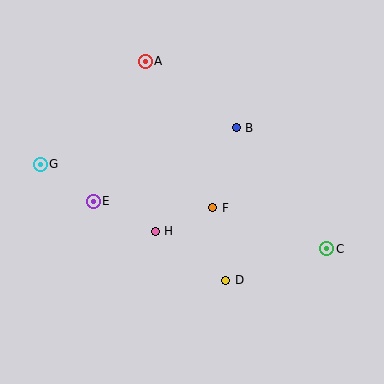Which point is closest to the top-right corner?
Point B is closest to the top-right corner.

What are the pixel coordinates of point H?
Point H is at (155, 231).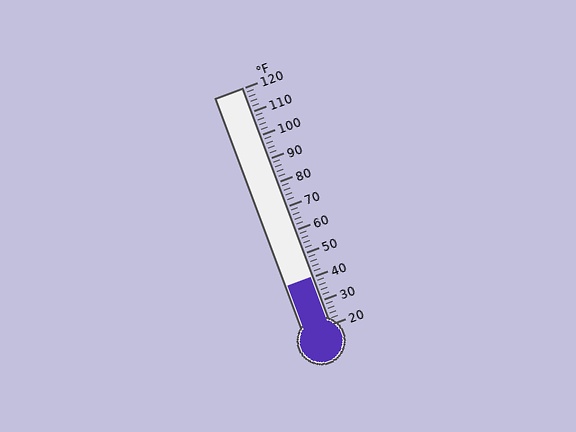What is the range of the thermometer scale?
The thermometer scale ranges from 20°F to 120°F.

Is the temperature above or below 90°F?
The temperature is below 90°F.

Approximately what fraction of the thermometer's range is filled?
The thermometer is filled to approximately 20% of its range.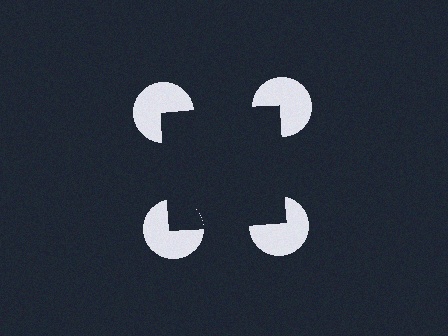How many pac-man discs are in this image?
There are 4 — one at each vertex of the illusory square.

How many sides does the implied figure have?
4 sides.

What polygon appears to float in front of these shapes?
An illusory square — its edges are inferred from the aligned wedge cuts in the pac-man discs, not physically drawn.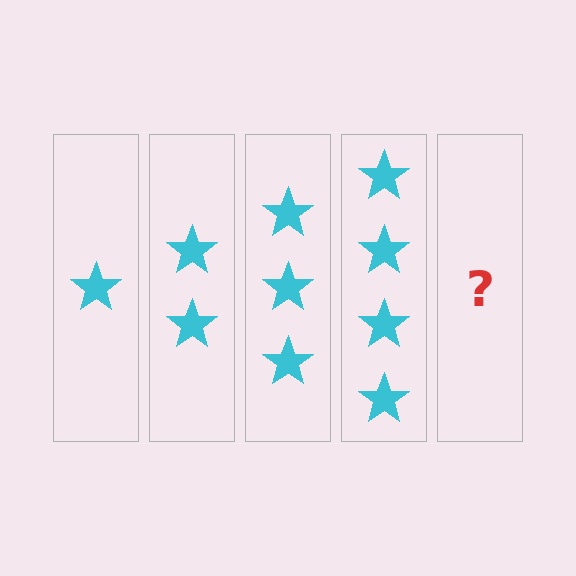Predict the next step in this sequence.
The next step is 5 stars.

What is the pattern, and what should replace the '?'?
The pattern is that each step adds one more star. The '?' should be 5 stars.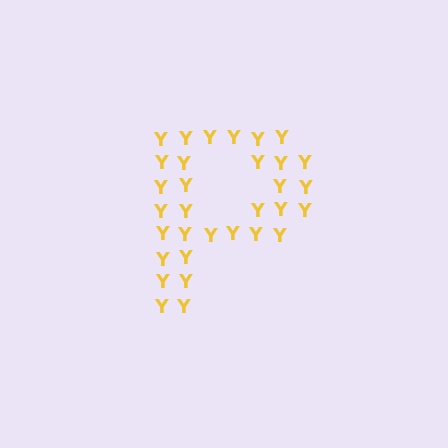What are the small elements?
The small elements are letter Y's.